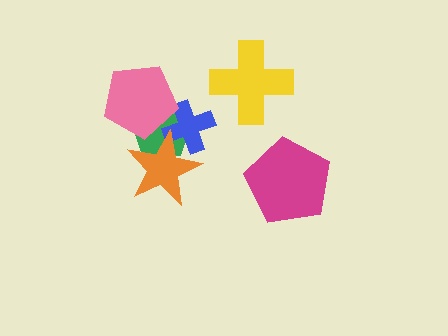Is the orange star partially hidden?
No, no other shape covers it.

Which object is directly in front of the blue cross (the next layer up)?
The orange star is directly in front of the blue cross.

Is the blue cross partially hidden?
Yes, it is partially covered by another shape.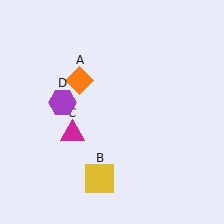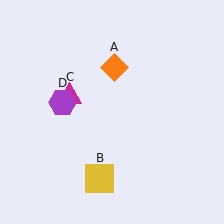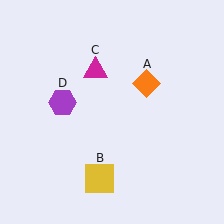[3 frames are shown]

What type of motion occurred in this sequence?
The orange diamond (object A), magenta triangle (object C) rotated clockwise around the center of the scene.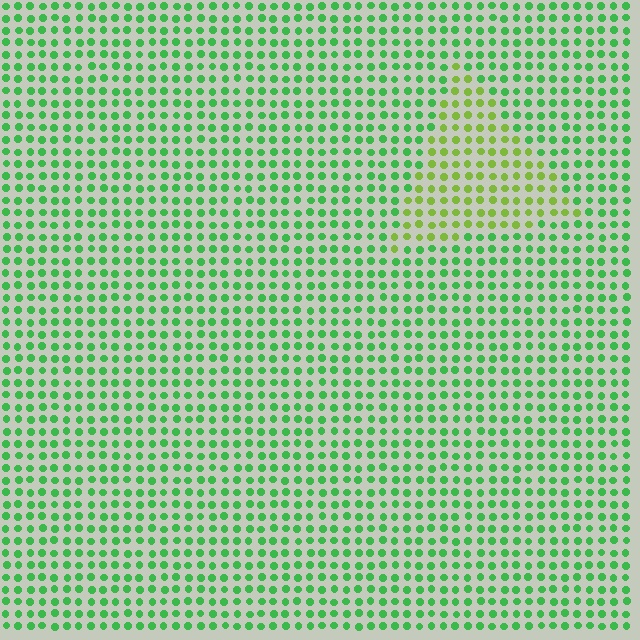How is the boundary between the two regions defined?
The boundary is defined purely by a slight shift in hue (about 40 degrees). Spacing, size, and orientation are identical on both sides.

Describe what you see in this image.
The image is filled with small green elements in a uniform arrangement. A triangle-shaped region is visible where the elements are tinted to a slightly different hue, forming a subtle color boundary.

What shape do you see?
I see a triangle.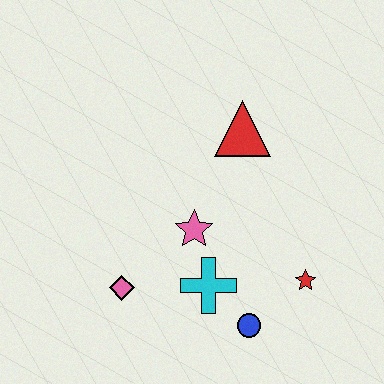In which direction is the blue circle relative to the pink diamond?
The blue circle is to the right of the pink diamond.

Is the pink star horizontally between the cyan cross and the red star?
No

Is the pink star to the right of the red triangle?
No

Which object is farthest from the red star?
The pink diamond is farthest from the red star.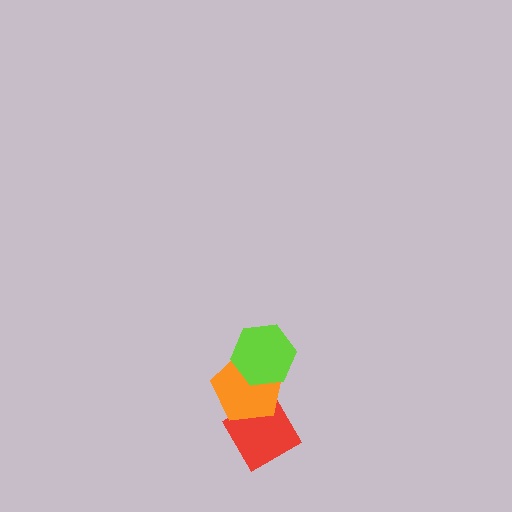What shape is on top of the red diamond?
The orange pentagon is on top of the red diamond.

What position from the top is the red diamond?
The red diamond is 3rd from the top.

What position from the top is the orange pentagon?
The orange pentagon is 2nd from the top.